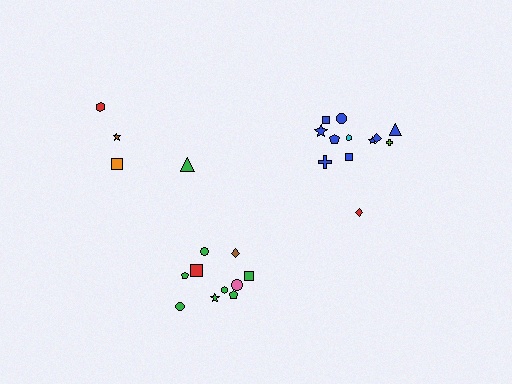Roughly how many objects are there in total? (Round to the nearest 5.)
Roughly 25 objects in total.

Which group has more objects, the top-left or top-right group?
The top-right group.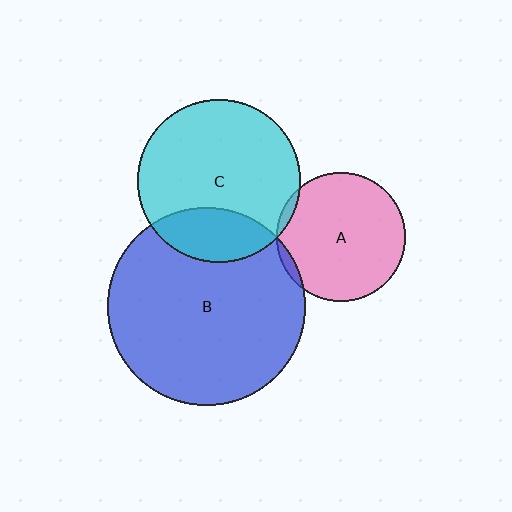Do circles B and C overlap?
Yes.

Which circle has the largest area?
Circle B (blue).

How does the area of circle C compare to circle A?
Approximately 1.6 times.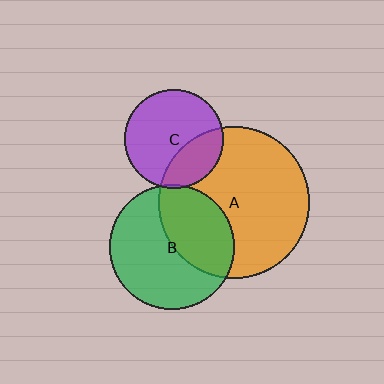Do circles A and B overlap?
Yes.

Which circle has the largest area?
Circle A (orange).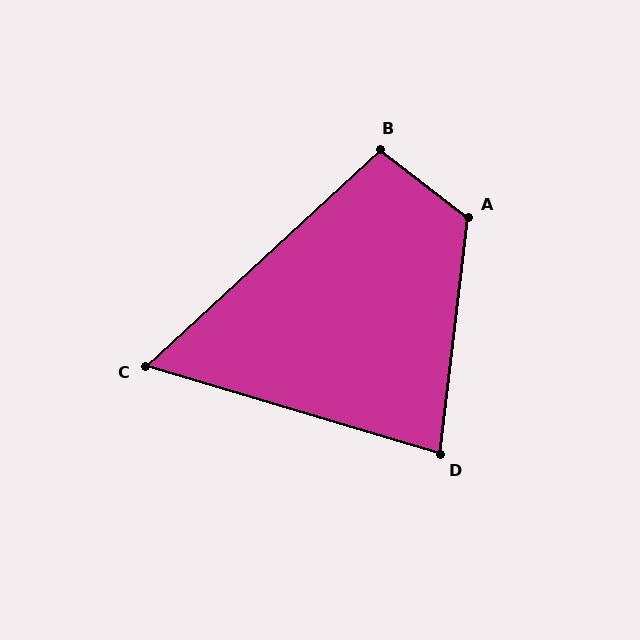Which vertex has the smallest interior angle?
C, at approximately 59 degrees.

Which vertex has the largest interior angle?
A, at approximately 121 degrees.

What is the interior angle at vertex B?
Approximately 100 degrees (obtuse).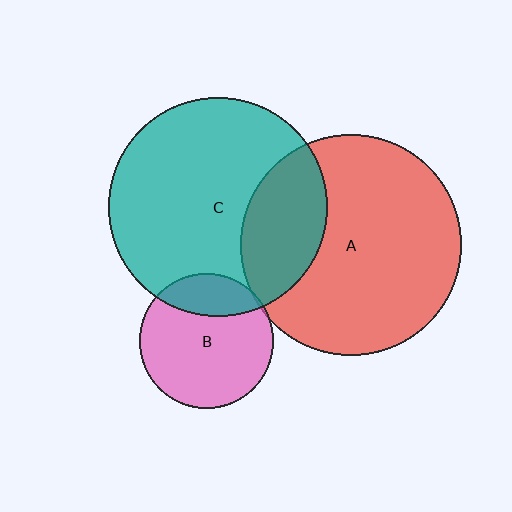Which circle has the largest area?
Circle A (red).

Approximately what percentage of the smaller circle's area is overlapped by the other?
Approximately 20%.